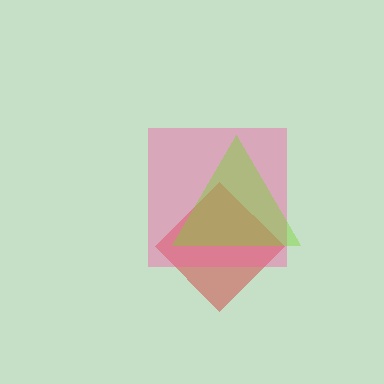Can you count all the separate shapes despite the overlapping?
Yes, there are 3 separate shapes.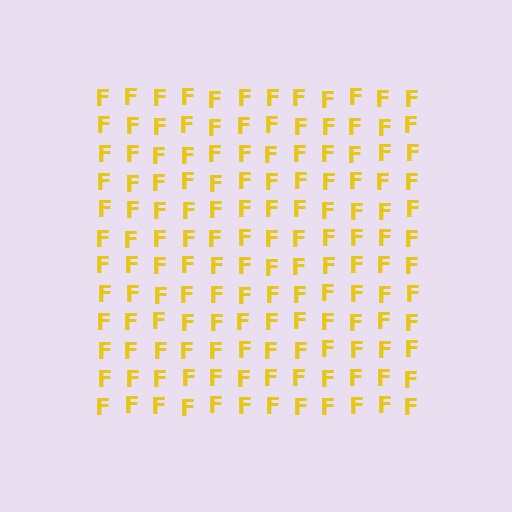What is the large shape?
The large shape is a square.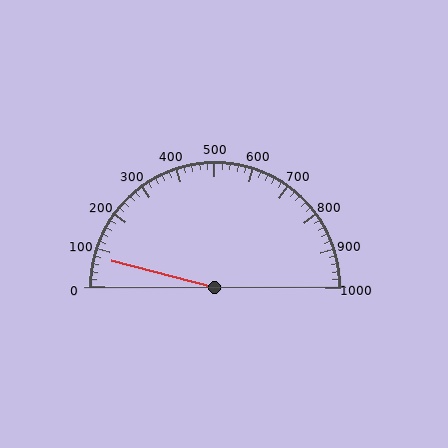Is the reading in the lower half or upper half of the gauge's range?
The reading is in the lower half of the range (0 to 1000).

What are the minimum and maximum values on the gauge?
The gauge ranges from 0 to 1000.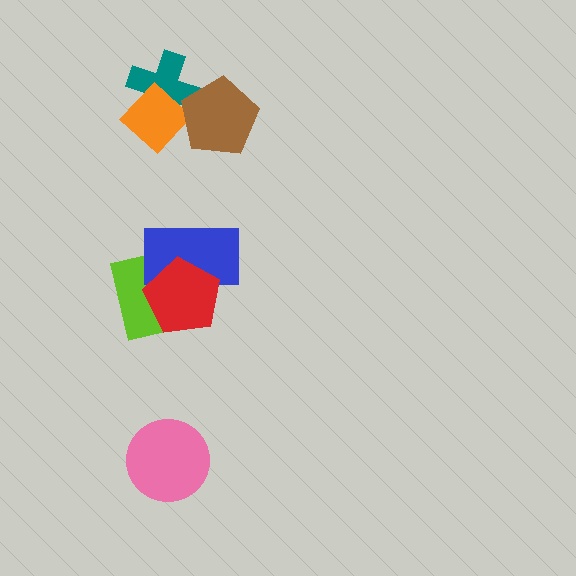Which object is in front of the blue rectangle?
The red pentagon is in front of the blue rectangle.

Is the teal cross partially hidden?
Yes, it is partially covered by another shape.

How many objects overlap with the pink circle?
0 objects overlap with the pink circle.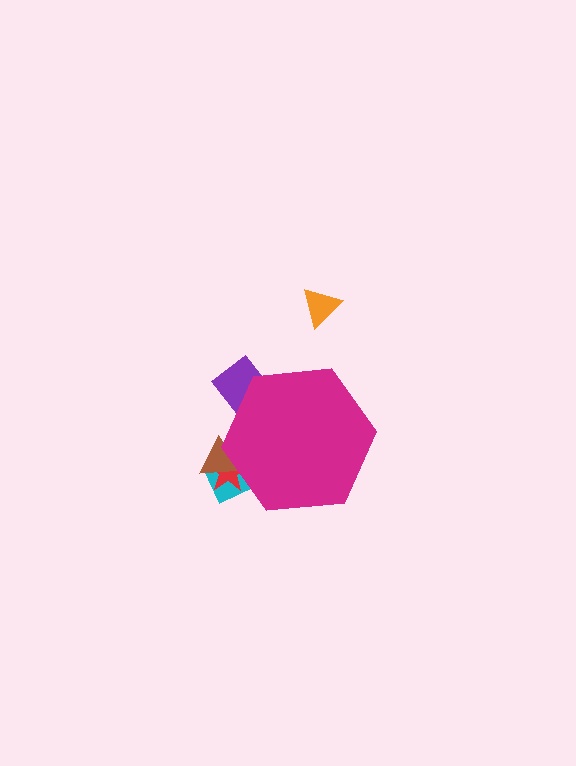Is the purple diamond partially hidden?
Yes, the purple diamond is partially hidden behind the magenta hexagon.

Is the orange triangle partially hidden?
No, the orange triangle is fully visible.